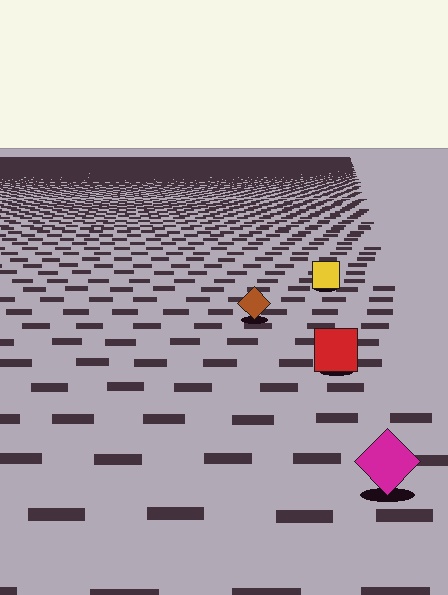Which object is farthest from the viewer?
The yellow square is farthest from the viewer. It appears smaller and the ground texture around it is denser.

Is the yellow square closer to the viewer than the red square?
No. The red square is closer — you can tell from the texture gradient: the ground texture is coarser near it.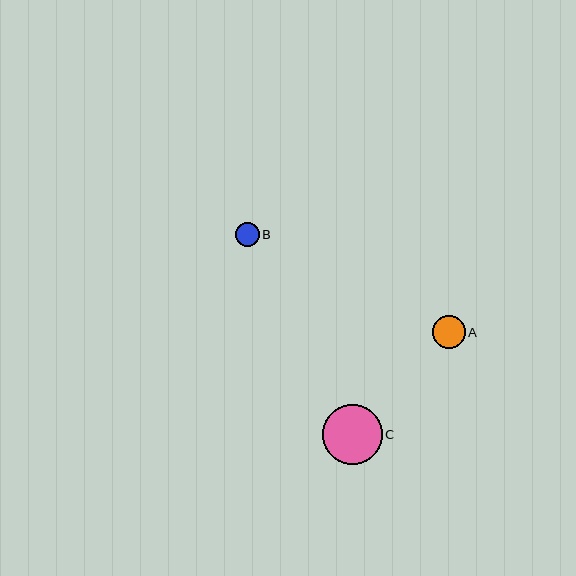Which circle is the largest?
Circle C is the largest with a size of approximately 60 pixels.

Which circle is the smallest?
Circle B is the smallest with a size of approximately 24 pixels.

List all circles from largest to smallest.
From largest to smallest: C, A, B.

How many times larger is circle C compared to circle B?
Circle C is approximately 2.5 times the size of circle B.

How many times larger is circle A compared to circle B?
Circle A is approximately 1.4 times the size of circle B.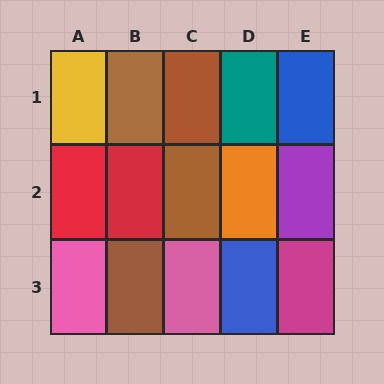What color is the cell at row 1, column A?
Yellow.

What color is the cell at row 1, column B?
Brown.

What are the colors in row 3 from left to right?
Pink, brown, pink, blue, magenta.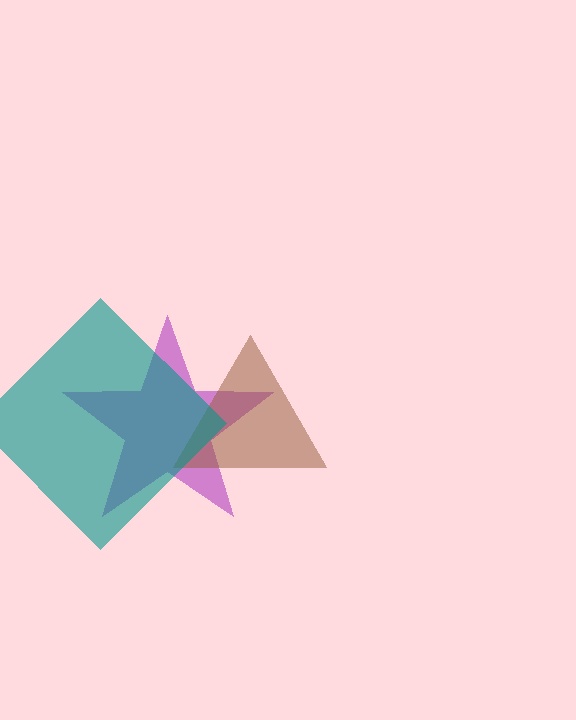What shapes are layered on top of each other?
The layered shapes are: a purple star, a brown triangle, a teal diamond.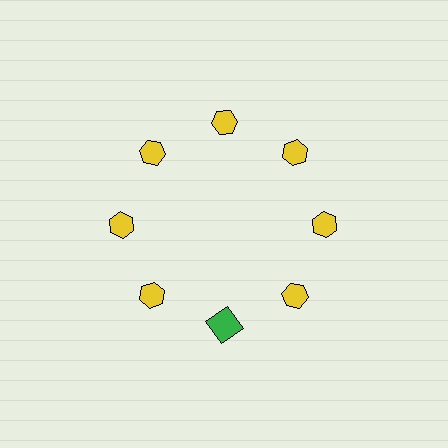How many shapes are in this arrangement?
There are 8 shapes arranged in a ring pattern.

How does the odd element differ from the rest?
It differs in both color (green instead of yellow) and shape (square instead of hexagon).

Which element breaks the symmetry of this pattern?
The green square at roughly the 6 o'clock position breaks the symmetry. All other shapes are yellow hexagons.